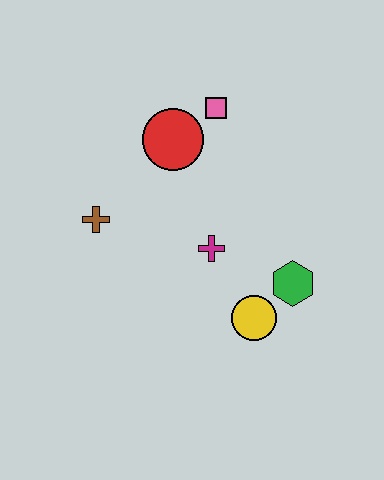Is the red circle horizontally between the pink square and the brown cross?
Yes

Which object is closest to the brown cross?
The red circle is closest to the brown cross.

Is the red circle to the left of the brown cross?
No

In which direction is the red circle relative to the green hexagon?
The red circle is above the green hexagon.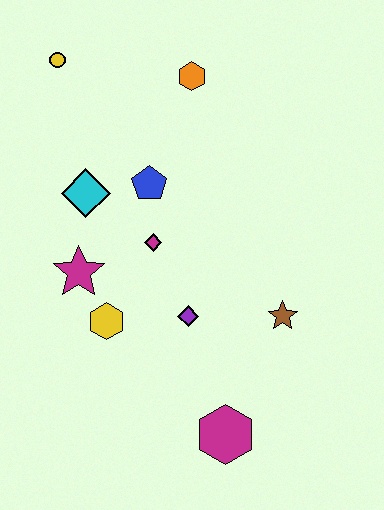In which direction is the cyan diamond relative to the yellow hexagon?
The cyan diamond is above the yellow hexagon.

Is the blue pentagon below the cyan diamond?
No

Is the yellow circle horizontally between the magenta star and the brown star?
No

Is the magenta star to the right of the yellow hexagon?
No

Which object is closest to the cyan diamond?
The blue pentagon is closest to the cyan diamond.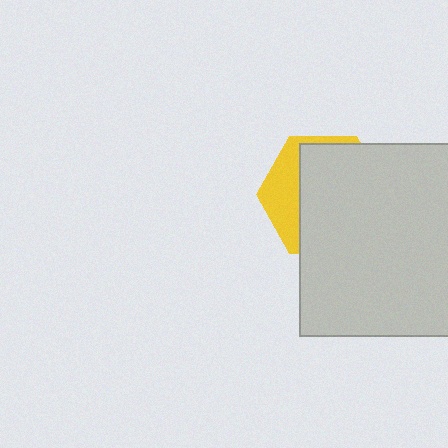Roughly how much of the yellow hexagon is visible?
A small part of it is visible (roughly 31%).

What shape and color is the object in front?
The object in front is a light gray square.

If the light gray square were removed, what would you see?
You would see the complete yellow hexagon.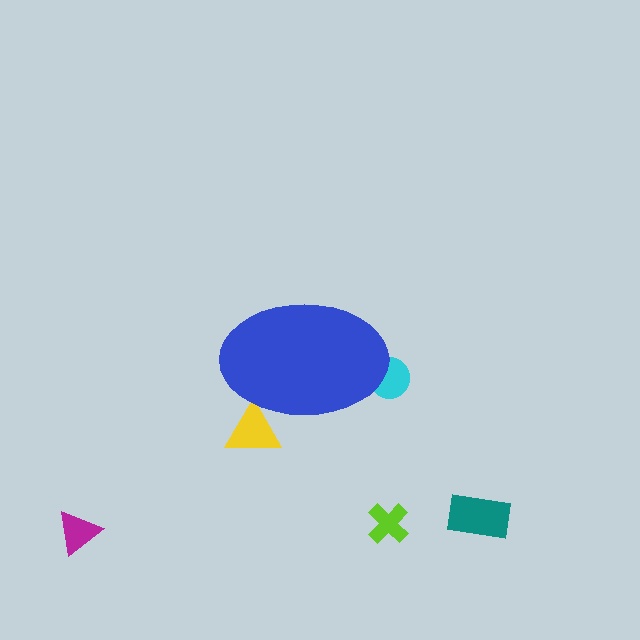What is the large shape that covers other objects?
A blue ellipse.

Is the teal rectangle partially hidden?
No, the teal rectangle is fully visible.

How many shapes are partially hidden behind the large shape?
2 shapes are partially hidden.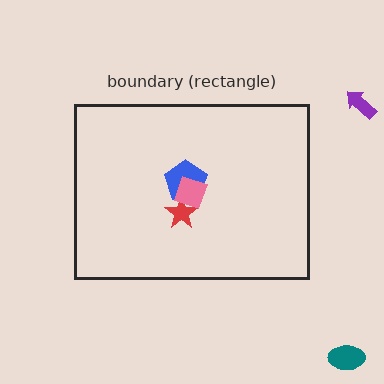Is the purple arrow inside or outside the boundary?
Outside.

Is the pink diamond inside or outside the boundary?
Inside.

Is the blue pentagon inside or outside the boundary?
Inside.